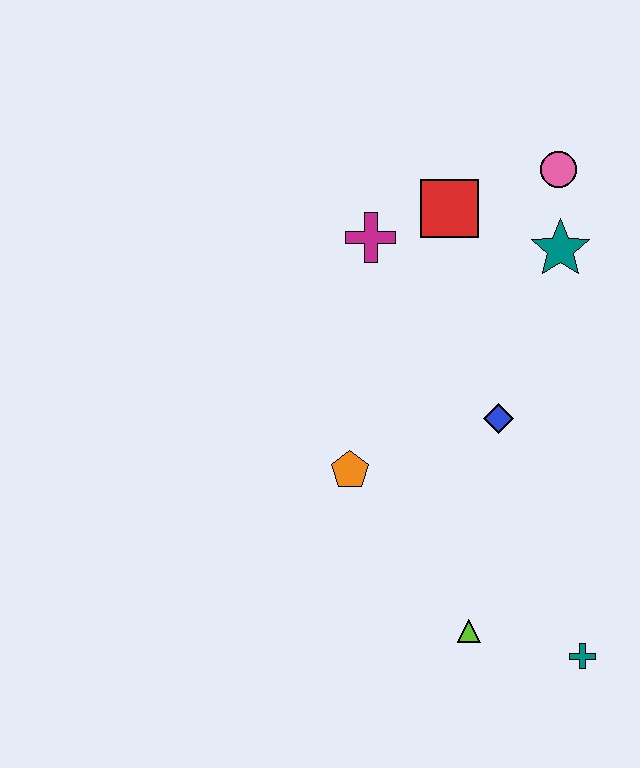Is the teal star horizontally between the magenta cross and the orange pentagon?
No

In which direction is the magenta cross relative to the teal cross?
The magenta cross is above the teal cross.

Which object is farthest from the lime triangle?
The pink circle is farthest from the lime triangle.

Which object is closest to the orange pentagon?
The blue diamond is closest to the orange pentagon.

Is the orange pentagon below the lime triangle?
No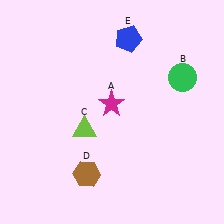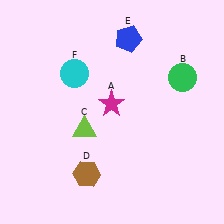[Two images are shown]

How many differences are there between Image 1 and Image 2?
There is 1 difference between the two images.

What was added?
A cyan circle (F) was added in Image 2.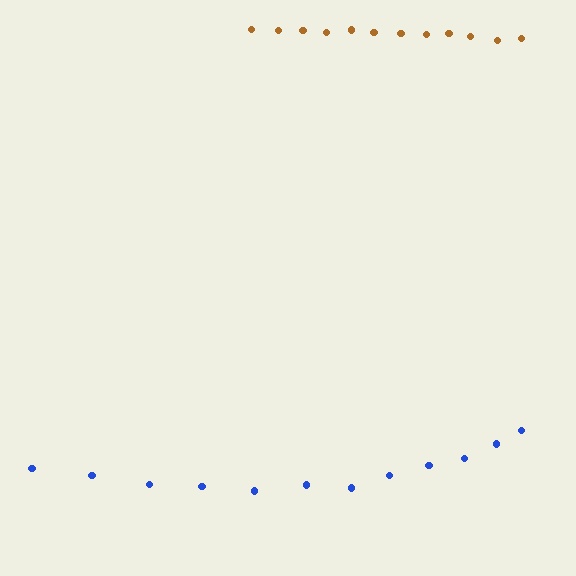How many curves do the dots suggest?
There are 2 distinct paths.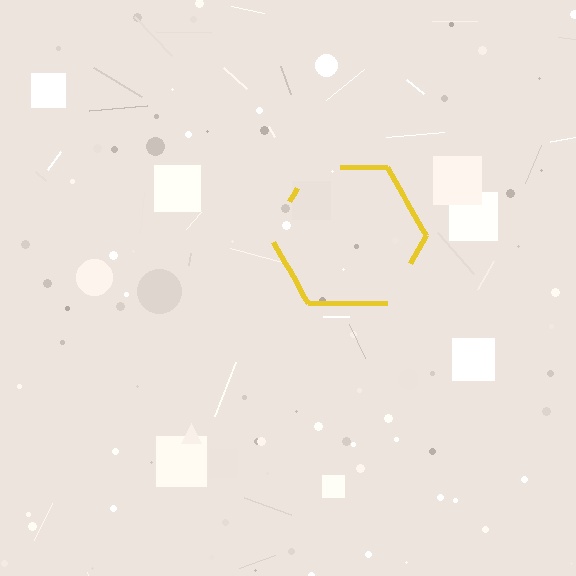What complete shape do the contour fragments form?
The contour fragments form a hexagon.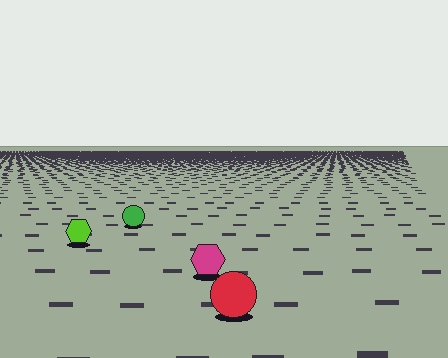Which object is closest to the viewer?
The red circle is closest. The texture marks near it are larger and more spread out.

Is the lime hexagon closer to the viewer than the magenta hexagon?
No. The magenta hexagon is closer — you can tell from the texture gradient: the ground texture is coarser near it.